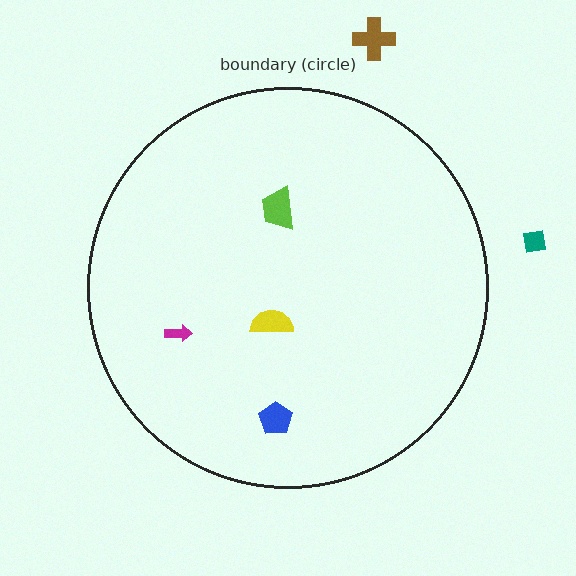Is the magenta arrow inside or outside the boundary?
Inside.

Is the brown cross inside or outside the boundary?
Outside.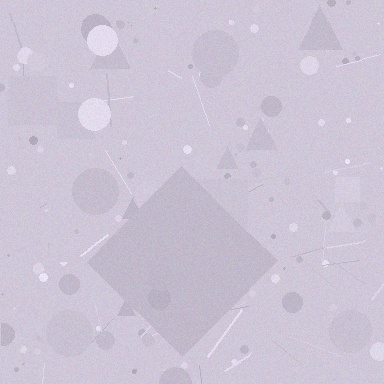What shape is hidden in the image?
A diamond is hidden in the image.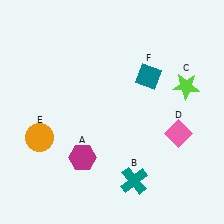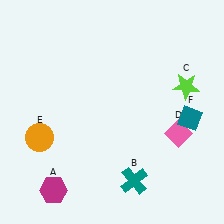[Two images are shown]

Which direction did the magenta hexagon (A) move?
The magenta hexagon (A) moved down.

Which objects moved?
The objects that moved are: the magenta hexagon (A), the teal diamond (F).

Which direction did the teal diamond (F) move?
The teal diamond (F) moved down.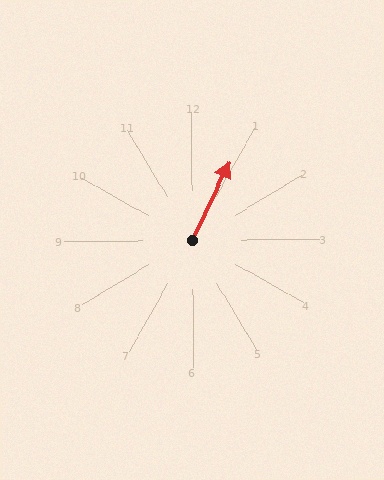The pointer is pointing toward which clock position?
Roughly 1 o'clock.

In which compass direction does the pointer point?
Northeast.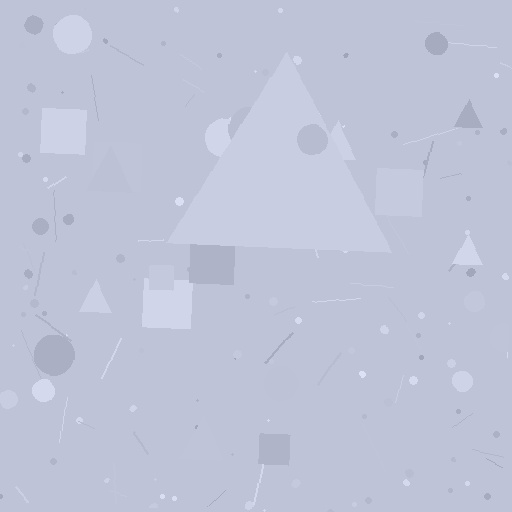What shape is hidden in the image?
A triangle is hidden in the image.